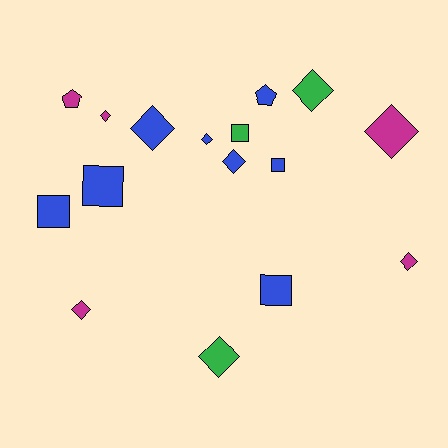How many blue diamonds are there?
There are 3 blue diamonds.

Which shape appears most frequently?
Diamond, with 9 objects.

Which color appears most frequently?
Blue, with 8 objects.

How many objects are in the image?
There are 16 objects.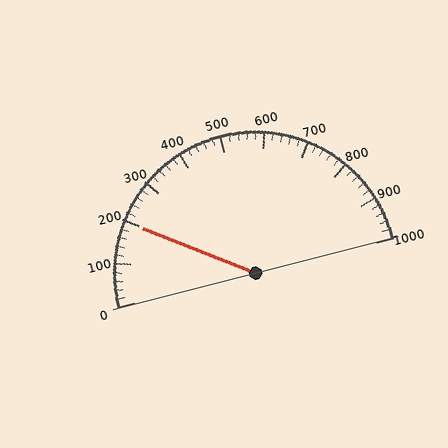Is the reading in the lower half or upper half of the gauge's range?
The reading is in the lower half of the range (0 to 1000).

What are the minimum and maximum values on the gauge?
The gauge ranges from 0 to 1000.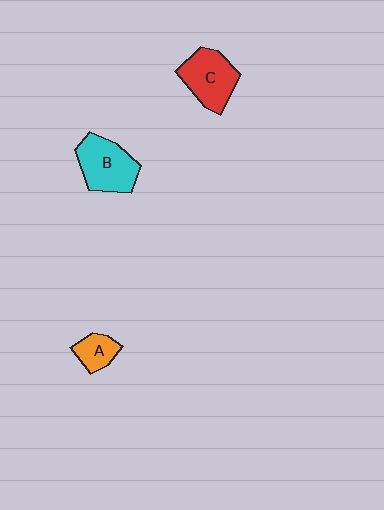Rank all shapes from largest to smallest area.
From largest to smallest: B (cyan), C (red), A (orange).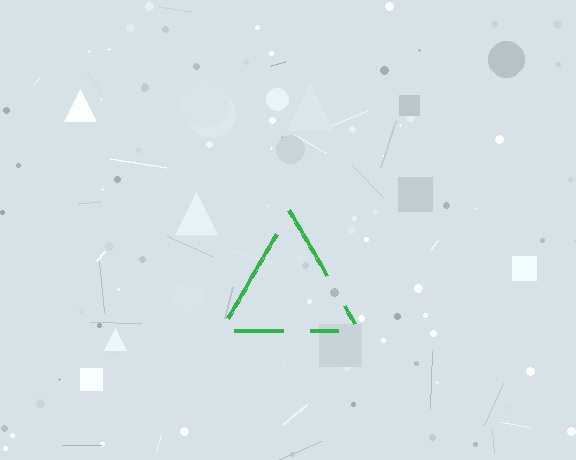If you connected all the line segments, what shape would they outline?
They would outline a triangle.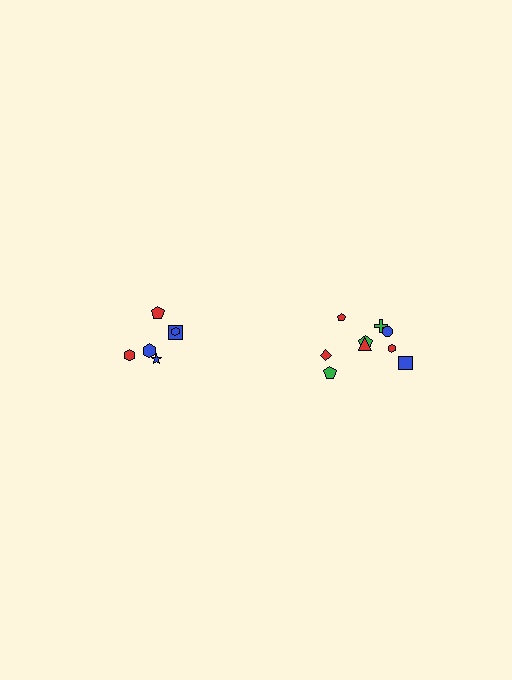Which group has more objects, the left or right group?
The right group.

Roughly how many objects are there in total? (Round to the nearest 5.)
Roughly 15 objects in total.